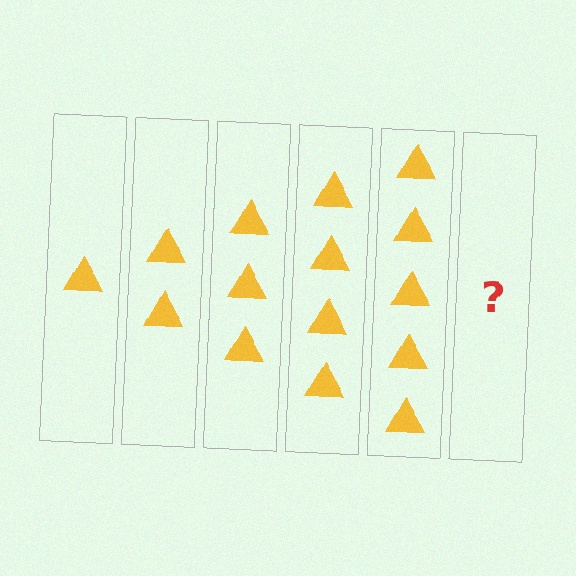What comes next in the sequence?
The next element should be 6 triangles.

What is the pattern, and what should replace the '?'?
The pattern is that each step adds one more triangle. The '?' should be 6 triangles.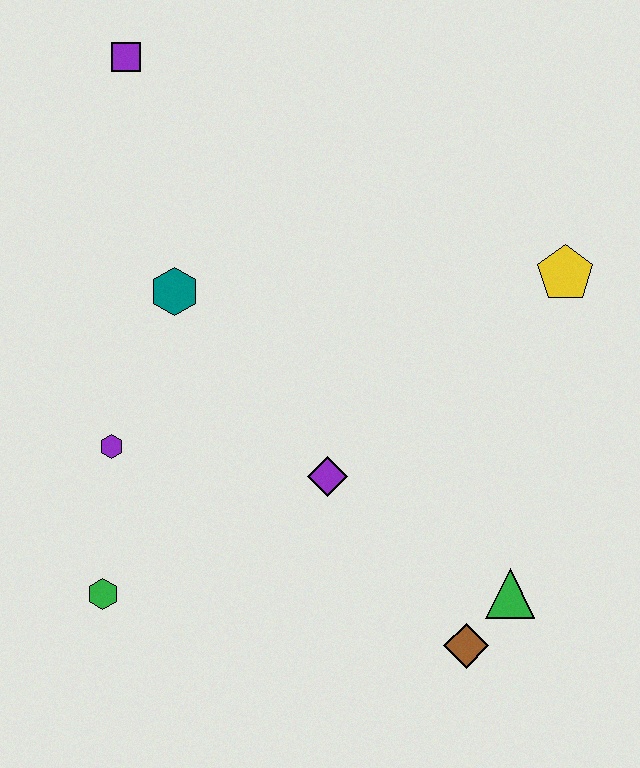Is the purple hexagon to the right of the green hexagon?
Yes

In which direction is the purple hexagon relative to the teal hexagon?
The purple hexagon is below the teal hexagon.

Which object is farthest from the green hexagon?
The yellow pentagon is farthest from the green hexagon.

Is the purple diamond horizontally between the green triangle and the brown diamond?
No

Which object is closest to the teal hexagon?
The purple hexagon is closest to the teal hexagon.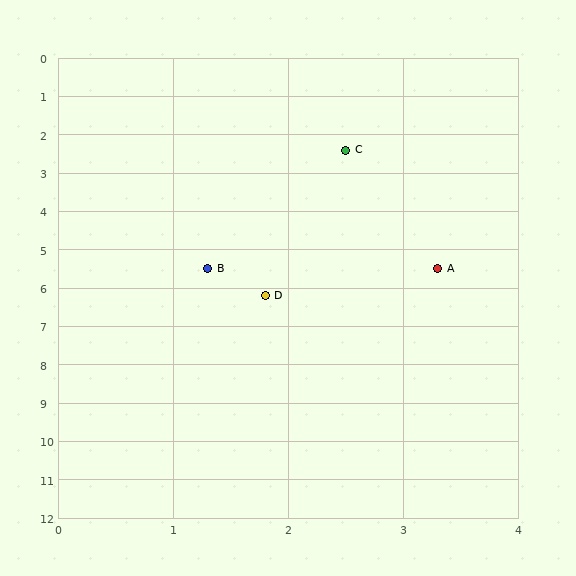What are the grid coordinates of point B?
Point B is at approximately (1.3, 5.5).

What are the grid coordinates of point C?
Point C is at approximately (2.5, 2.4).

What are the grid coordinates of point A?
Point A is at approximately (3.3, 5.5).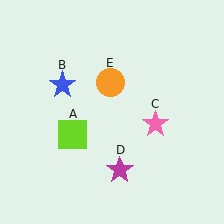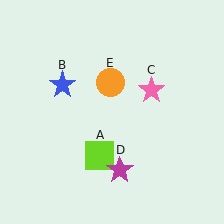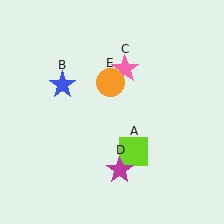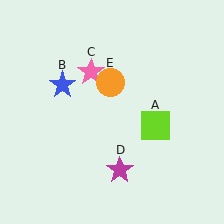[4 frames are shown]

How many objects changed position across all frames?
2 objects changed position: lime square (object A), pink star (object C).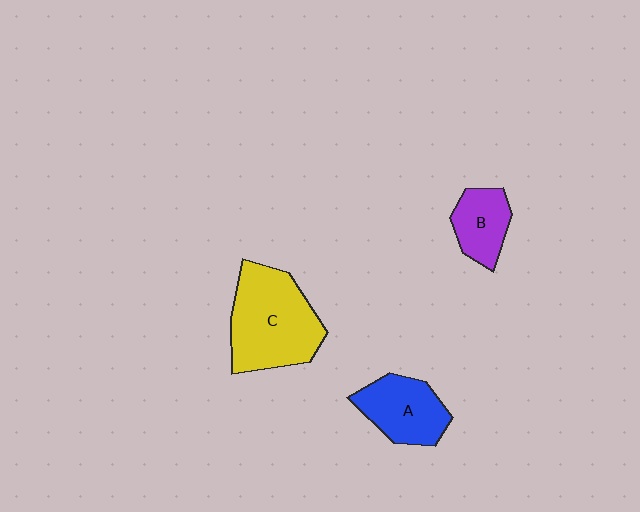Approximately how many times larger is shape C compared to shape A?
Approximately 1.6 times.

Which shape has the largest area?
Shape C (yellow).